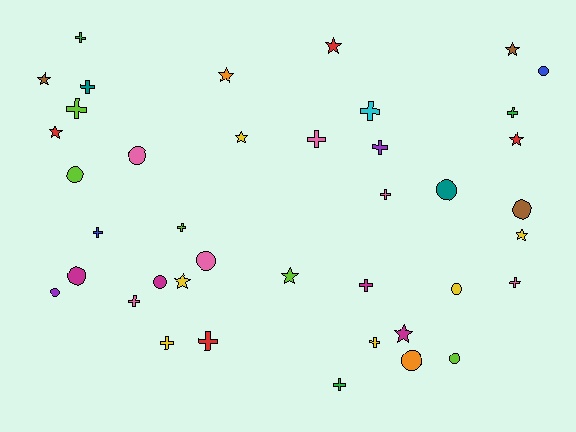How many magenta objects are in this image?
There are 4 magenta objects.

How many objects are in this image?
There are 40 objects.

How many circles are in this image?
There are 12 circles.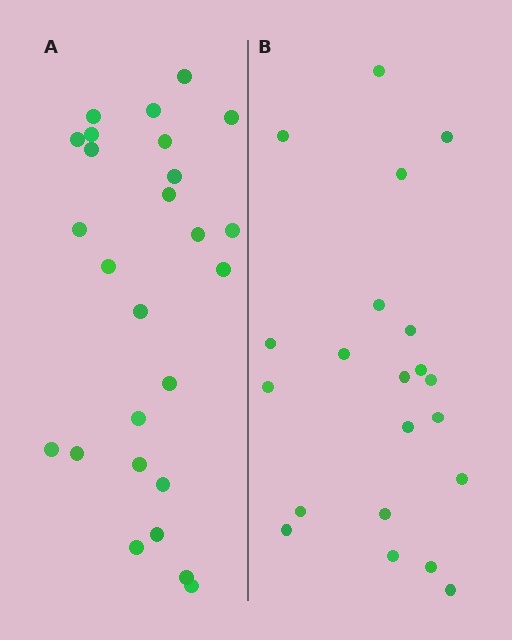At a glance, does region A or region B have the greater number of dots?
Region A (the left region) has more dots.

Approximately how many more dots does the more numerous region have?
Region A has about 5 more dots than region B.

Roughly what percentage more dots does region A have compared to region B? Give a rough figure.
About 25% more.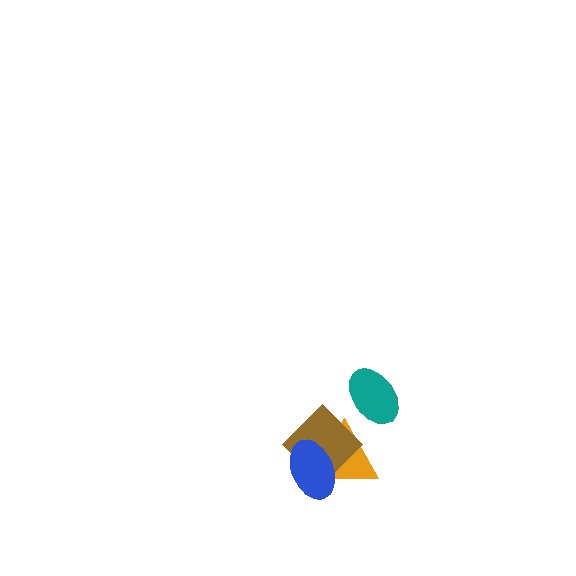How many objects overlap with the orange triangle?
2 objects overlap with the orange triangle.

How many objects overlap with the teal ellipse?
0 objects overlap with the teal ellipse.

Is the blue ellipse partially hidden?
No, no other shape covers it.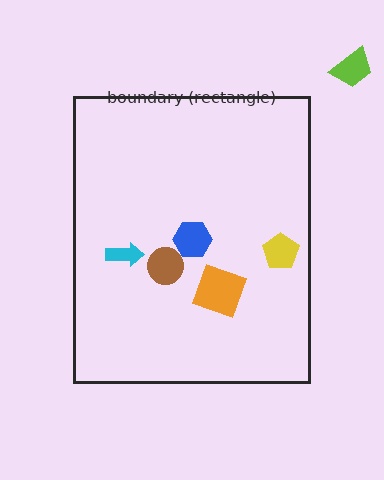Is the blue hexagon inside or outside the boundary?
Inside.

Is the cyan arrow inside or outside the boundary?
Inside.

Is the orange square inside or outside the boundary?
Inside.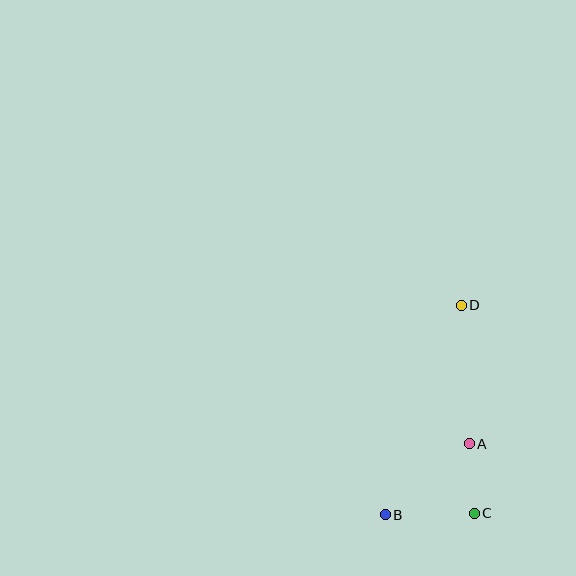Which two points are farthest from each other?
Points B and D are farthest from each other.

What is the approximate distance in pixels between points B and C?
The distance between B and C is approximately 89 pixels.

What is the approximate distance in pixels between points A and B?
The distance between A and B is approximately 110 pixels.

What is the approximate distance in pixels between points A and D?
The distance between A and D is approximately 138 pixels.